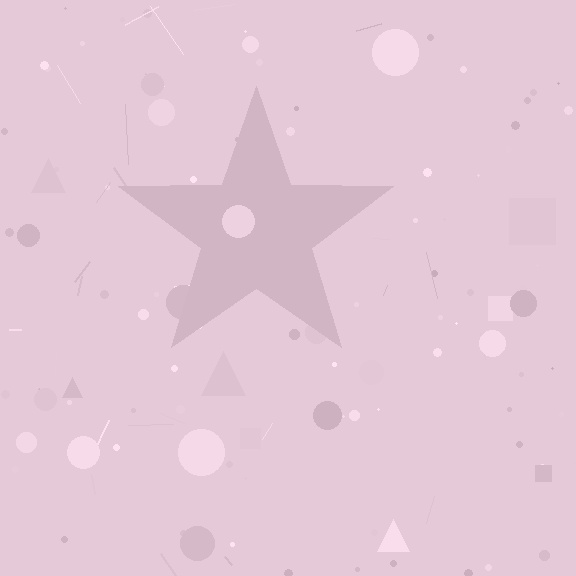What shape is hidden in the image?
A star is hidden in the image.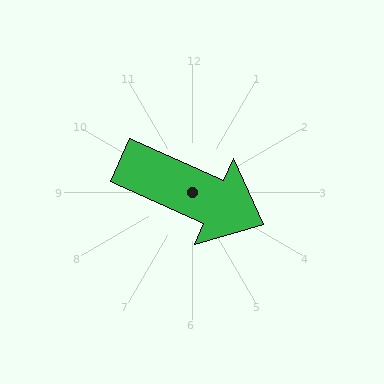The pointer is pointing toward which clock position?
Roughly 4 o'clock.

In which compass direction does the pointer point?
Southeast.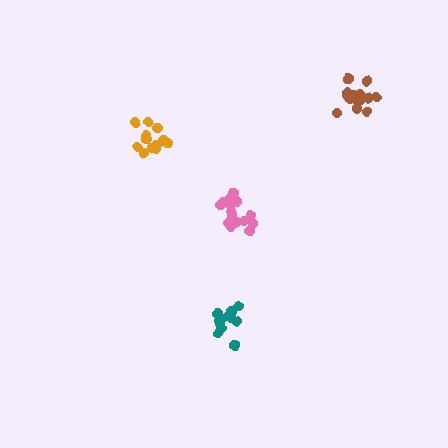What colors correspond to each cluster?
The clusters are colored: teal, orange, pink, brown.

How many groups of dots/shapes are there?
There are 4 groups.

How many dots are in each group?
Group 1: 12 dots, Group 2: 12 dots, Group 3: 16 dots, Group 4: 14 dots (54 total).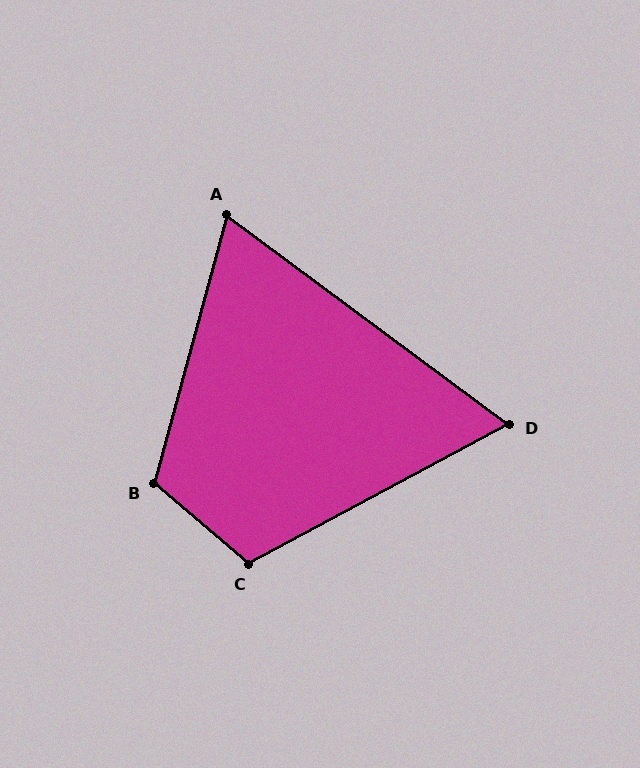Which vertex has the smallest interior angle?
D, at approximately 65 degrees.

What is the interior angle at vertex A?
Approximately 69 degrees (acute).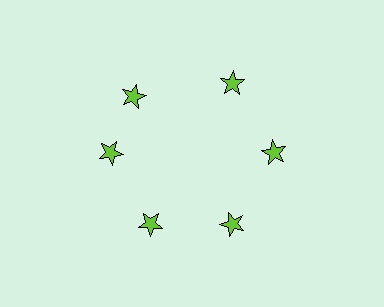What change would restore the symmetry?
The symmetry would be restored by rotating it back into even spacing with its neighbors so that all 6 stars sit at equal angles and equal distance from the center.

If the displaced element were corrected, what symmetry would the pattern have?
It would have 6-fold rotational symmetry — the pattern would map onto itself every 60 degrees.